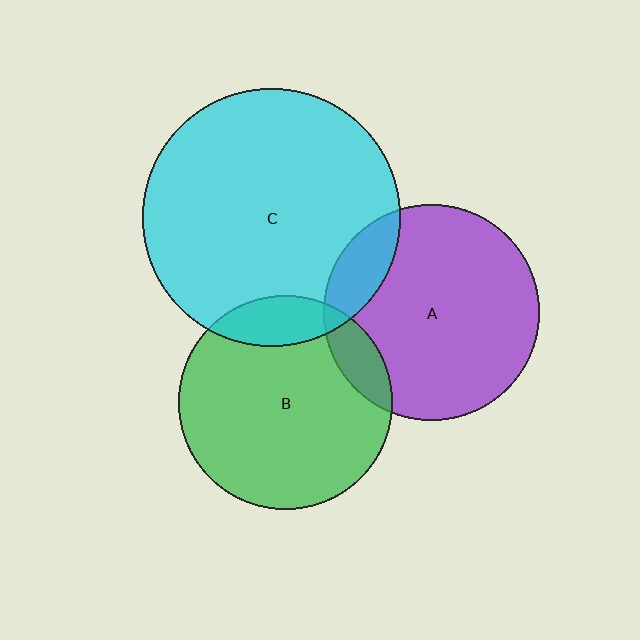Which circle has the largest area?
Circle C (cyan).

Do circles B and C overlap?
Yes.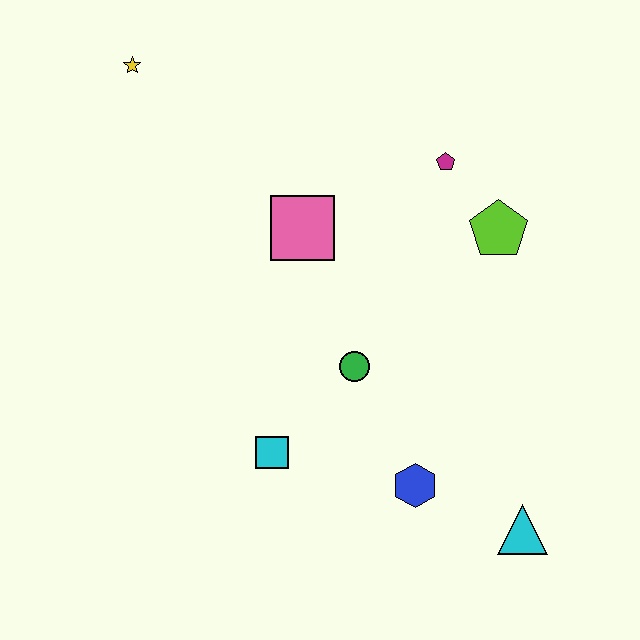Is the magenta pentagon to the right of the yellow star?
Yes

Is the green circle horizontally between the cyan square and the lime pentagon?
Yes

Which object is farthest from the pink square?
The cyan triangle is farthest from the pink square.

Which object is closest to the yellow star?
The pink square is closest to the yellow star.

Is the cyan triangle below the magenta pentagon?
Yes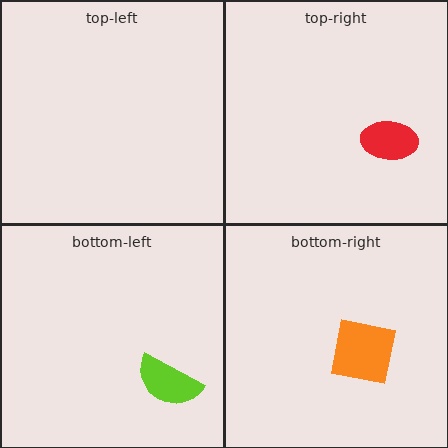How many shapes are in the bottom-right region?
1.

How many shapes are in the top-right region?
1.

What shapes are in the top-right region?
The red ellipse.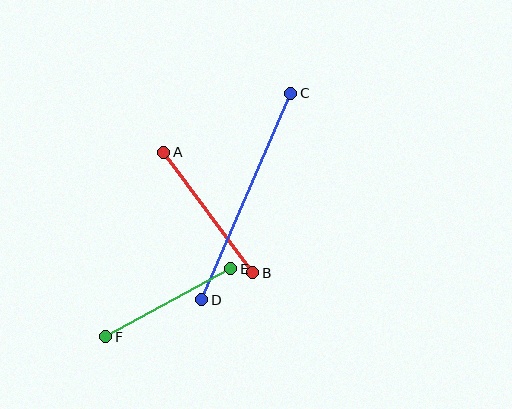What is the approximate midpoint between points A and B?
The midpoint is at approximately (208, 213) pixels.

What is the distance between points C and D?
The distance is approximately 225 pixels.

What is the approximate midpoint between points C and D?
The midpoint is at approximately (246, 197) pixels.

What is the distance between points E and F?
The distance is approximately 143 pixels.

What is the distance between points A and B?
The distance is approximately 150 pixels.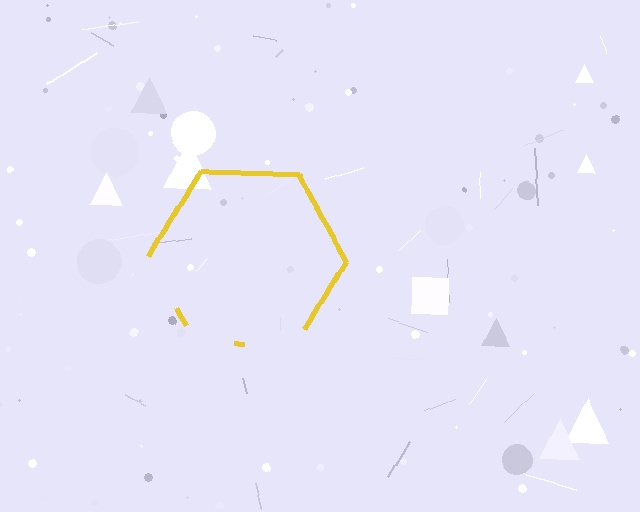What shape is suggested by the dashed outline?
The dashed outline suggests a hexagon.